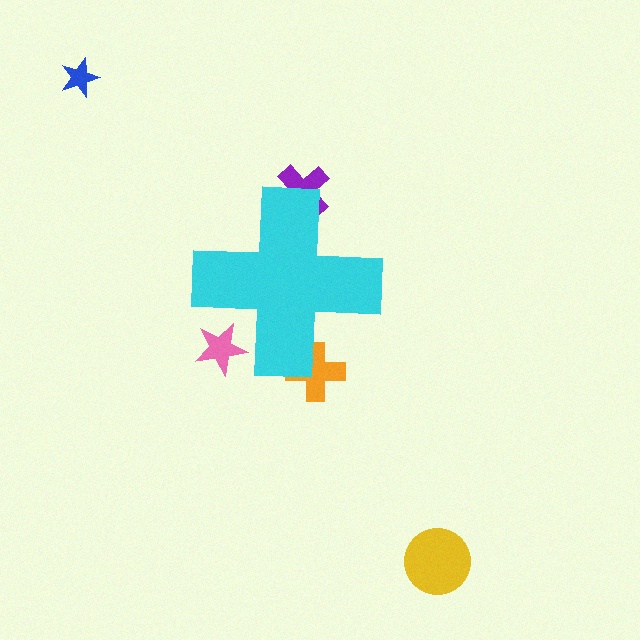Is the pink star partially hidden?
Yes, the pink star is partially hidden behind the cyan cross.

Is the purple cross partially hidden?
Yes, the purple cross is partially hidden behind the cyan cross.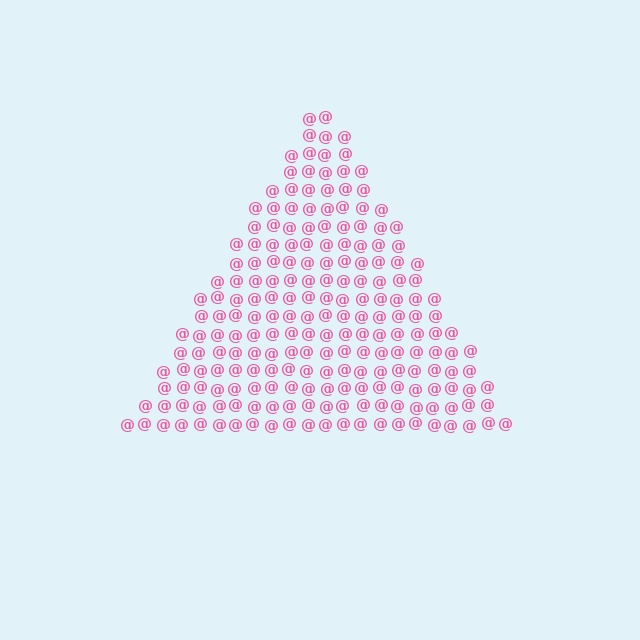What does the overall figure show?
The overall figure shows a triangle.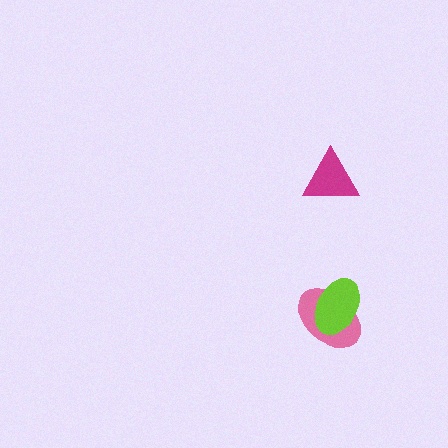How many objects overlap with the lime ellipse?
1 object overlaps with the lime ellipse.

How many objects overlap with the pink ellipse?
1 object overlaps with the pink ellipse.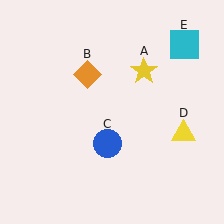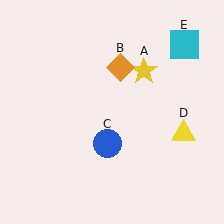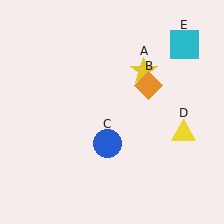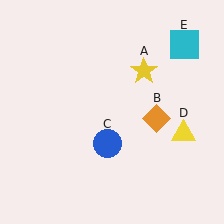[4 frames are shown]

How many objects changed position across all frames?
1 object changed position: orange diamond (object B).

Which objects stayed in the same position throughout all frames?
Yellow star (object A) and blue circle (object C) and yellow triangle (object D) and cyan square (object E) remained stationary.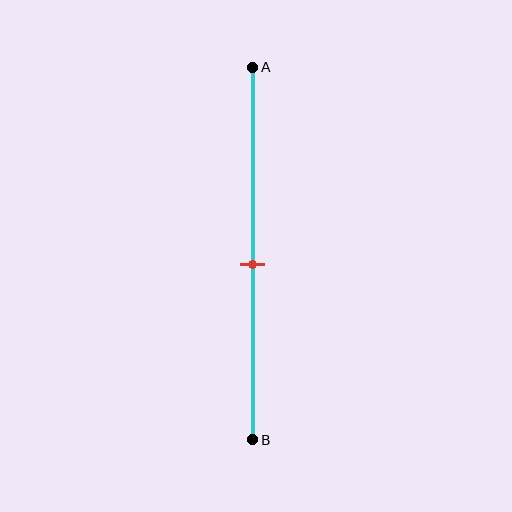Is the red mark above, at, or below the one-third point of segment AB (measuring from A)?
The red mark is below the one-third point of segment AB.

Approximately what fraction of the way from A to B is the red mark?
The red mark is approximately 55% of the way from A to B.